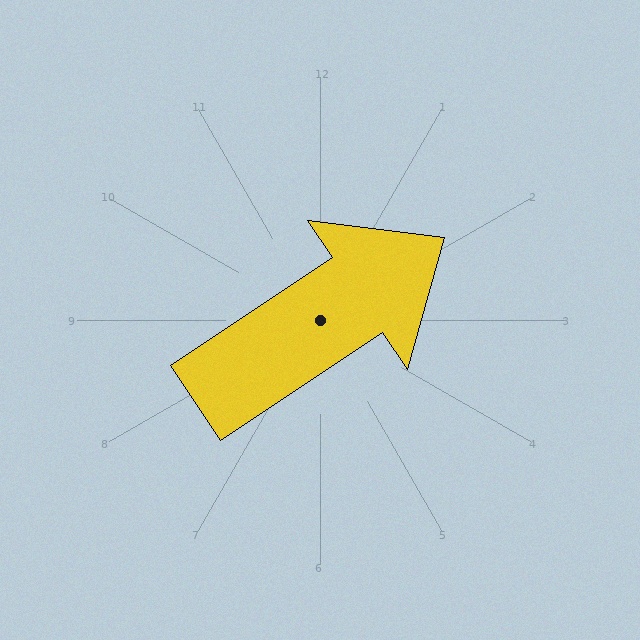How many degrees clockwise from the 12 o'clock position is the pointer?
Approximately 56 degrees.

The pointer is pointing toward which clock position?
Roughly 2 o'clock.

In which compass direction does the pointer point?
Northeast.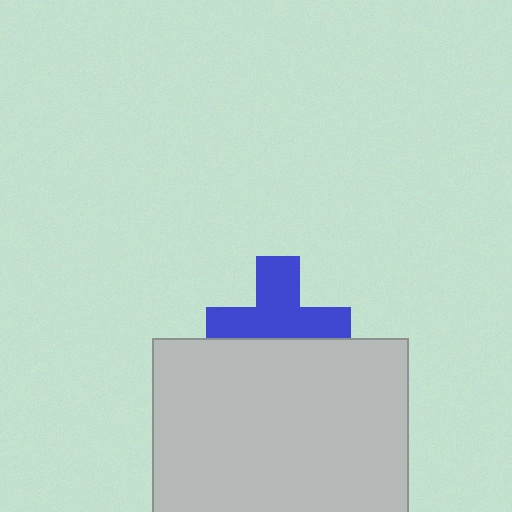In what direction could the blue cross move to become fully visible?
The blue cross could move up. That would shift it out from behind the light gray rectangle entirely.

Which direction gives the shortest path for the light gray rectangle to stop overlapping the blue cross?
Moving down gives the shortest separation.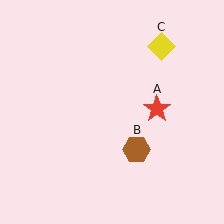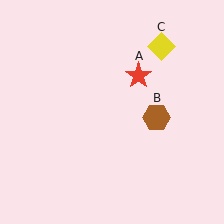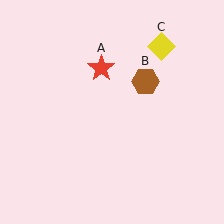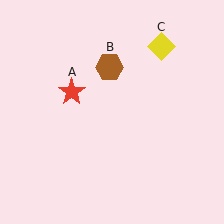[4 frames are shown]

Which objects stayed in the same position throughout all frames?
Yellow diamond (object C) remained stationary.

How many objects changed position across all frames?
2 objects changed position: red star (object A), brown hexagon (object B).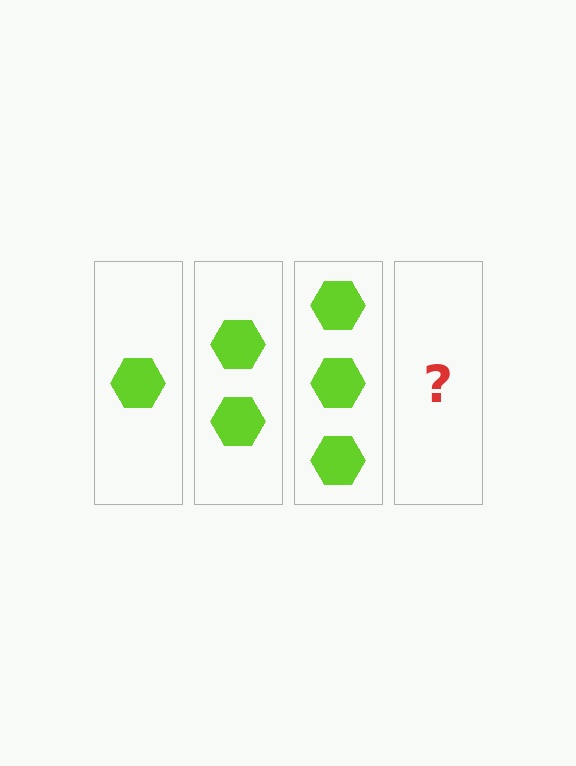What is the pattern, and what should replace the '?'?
The pattern is that each step adds one more hexagon. The '?' should be 4 hexagons.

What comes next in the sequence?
The next element should be 4 hexagons.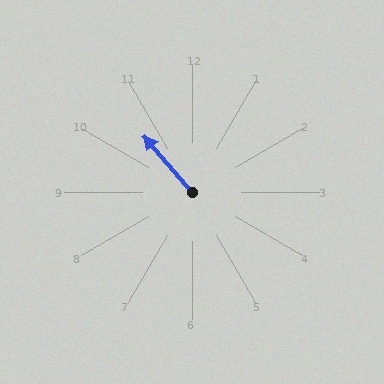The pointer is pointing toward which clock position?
Roughly 11 o'clock.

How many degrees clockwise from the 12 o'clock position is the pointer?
Approximately 319 degrees.